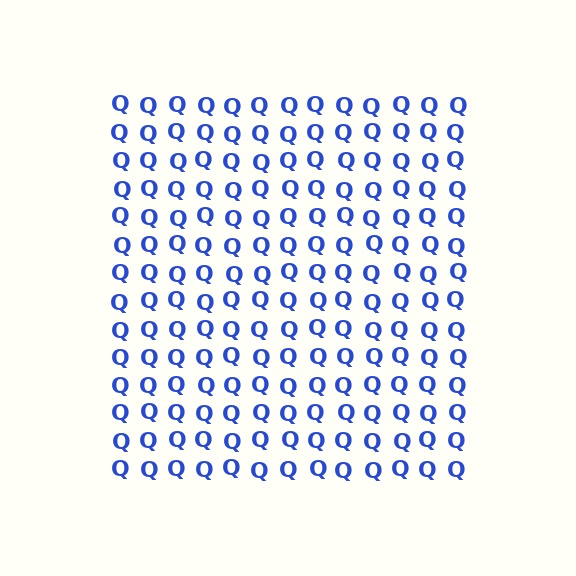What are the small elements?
The small elements are letter Q's.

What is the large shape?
The large shape is a square.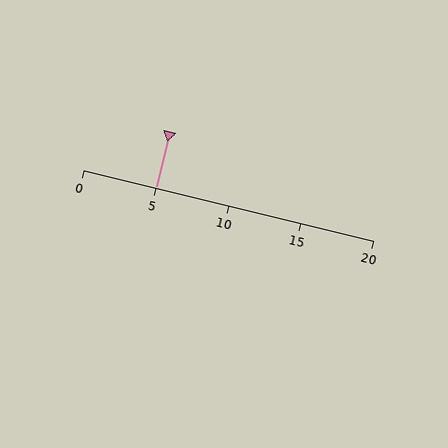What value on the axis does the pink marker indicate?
The marker indicates approximately 5.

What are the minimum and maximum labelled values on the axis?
The axis runs from 0 to 20.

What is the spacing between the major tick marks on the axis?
The major ticks are spaced 5 apart.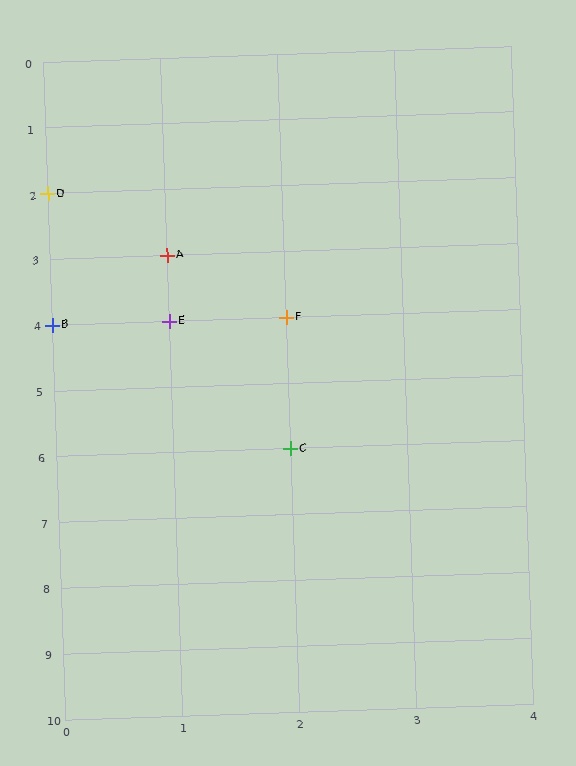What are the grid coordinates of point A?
Point A is at grid coordinates (1, 3).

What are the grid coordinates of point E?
Point E is at grid coordinates (1, 4).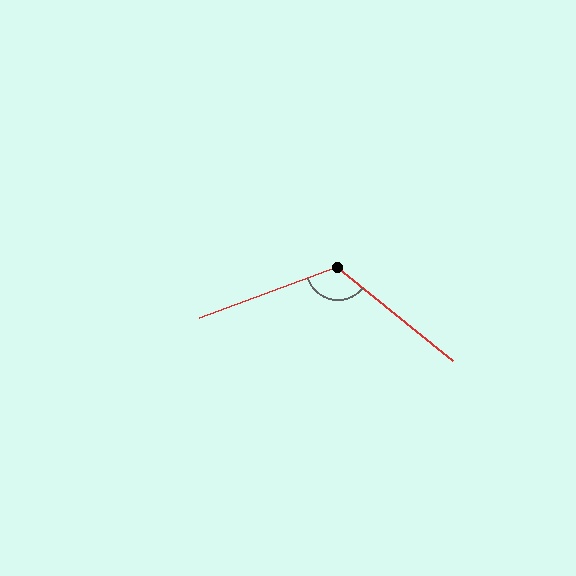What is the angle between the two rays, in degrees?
Approximately 121 degrees.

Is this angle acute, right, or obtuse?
It is obtuse.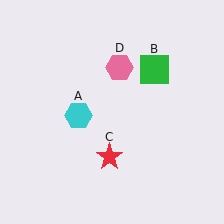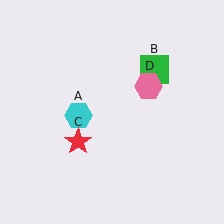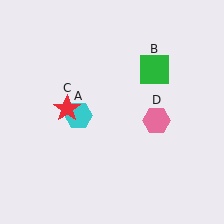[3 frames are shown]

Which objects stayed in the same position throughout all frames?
Cyan hexagon (object A) and green square (object B) remained stationary.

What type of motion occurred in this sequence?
The red star (object C), pink hexagon (object D) rotated clockwise around the center of the scene.